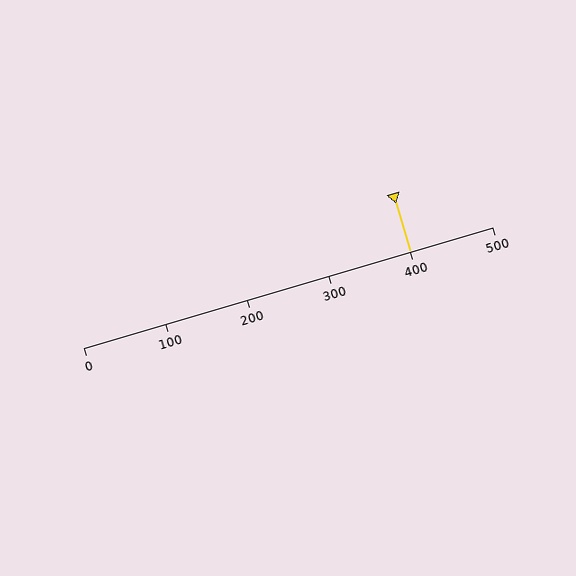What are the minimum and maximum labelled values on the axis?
The axis runs from 0 to 500.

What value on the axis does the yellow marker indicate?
The marker indicates approximately 400.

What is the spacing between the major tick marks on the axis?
The major ticks are spaced 100 apart.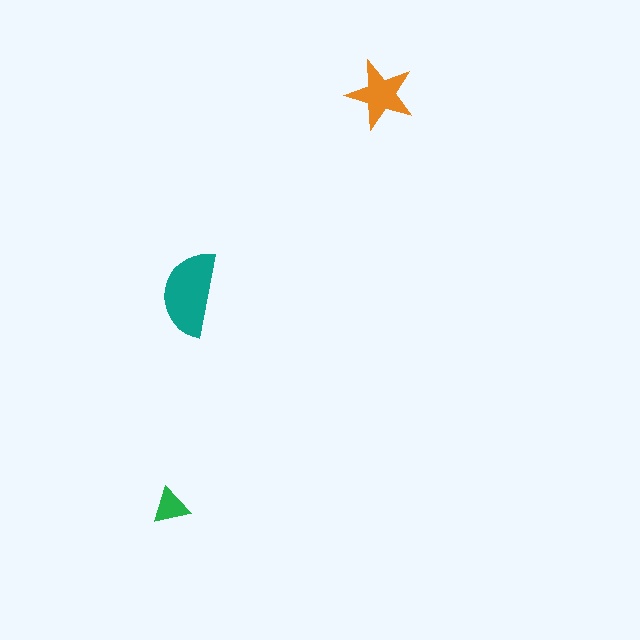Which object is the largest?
The teal semicircle.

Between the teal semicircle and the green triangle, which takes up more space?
The teal semicircle.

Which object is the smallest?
The green triangle.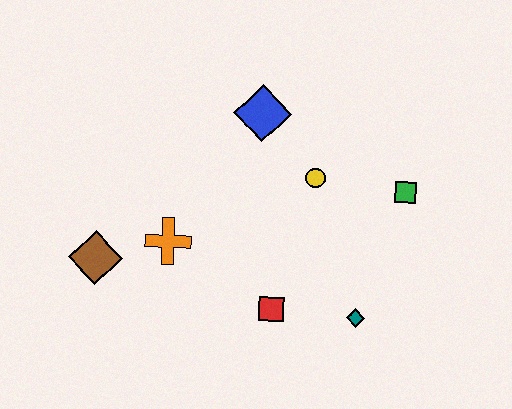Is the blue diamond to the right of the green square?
No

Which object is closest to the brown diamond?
The orange cross is closest to the brown diamond.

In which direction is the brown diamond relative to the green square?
The brown diamond is to the left of the green square.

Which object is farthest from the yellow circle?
The brown diamond is farthest from the yellow circle.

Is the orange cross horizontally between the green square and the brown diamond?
Yes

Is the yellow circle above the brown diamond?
Yes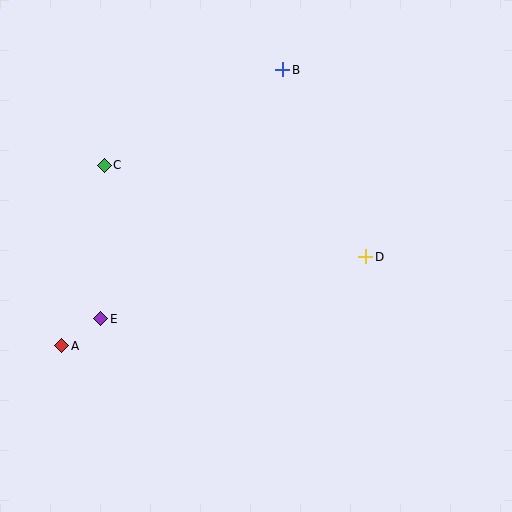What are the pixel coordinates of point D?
Point D is at (366, 257).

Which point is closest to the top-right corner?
Point B is closest to the top-right corner.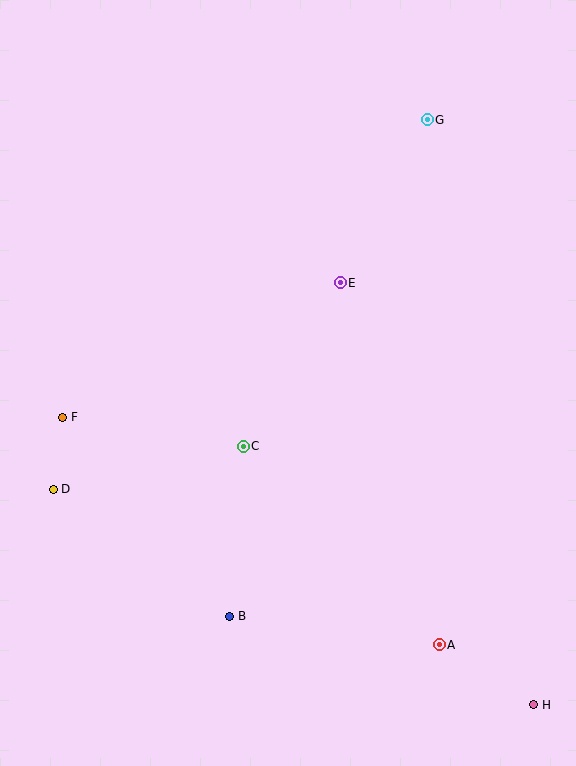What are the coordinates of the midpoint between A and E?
The midpoint between A and E is at (390, 464).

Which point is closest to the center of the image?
Point C at (243, 446) is closest to the center.